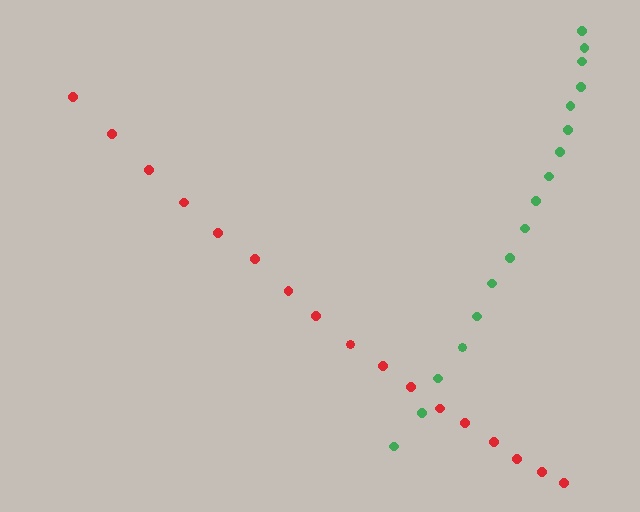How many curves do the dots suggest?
There are 2 distinct paths.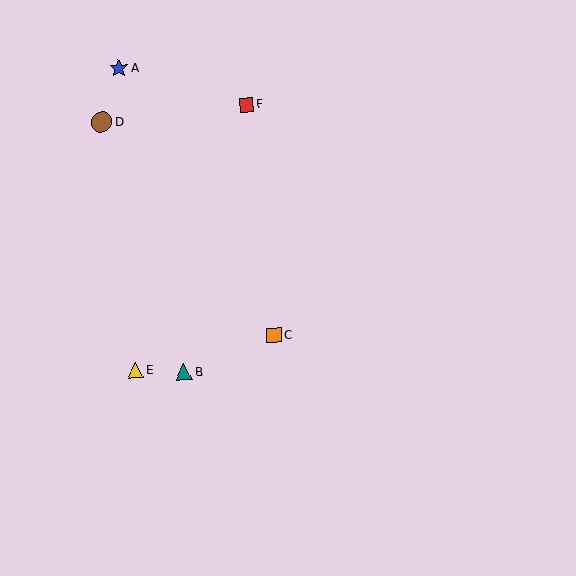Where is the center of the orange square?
The center of the orange square is at (274, 335).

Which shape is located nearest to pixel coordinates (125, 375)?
The yellow triangle (labeled E) at (136, 370) is nearest to that location.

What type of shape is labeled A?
Shape A is a blue star.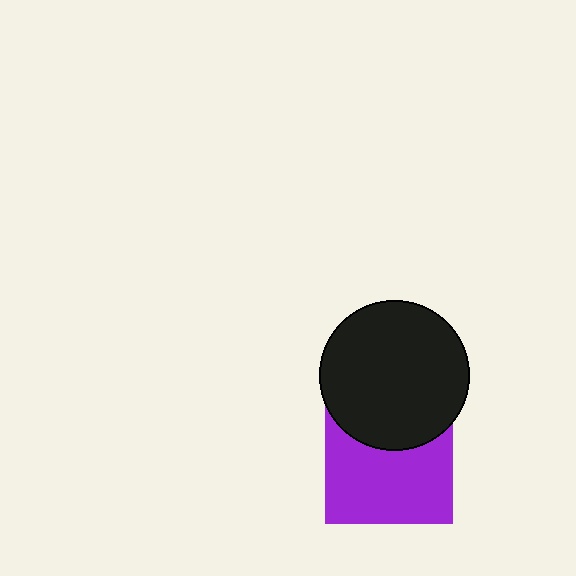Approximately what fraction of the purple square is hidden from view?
Roughly 35% of the purple square is hidden behind the black circle.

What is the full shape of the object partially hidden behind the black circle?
The partially hidden object is a purple square.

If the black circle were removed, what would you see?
You would see the complete purple square.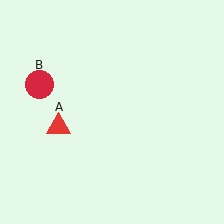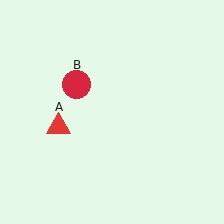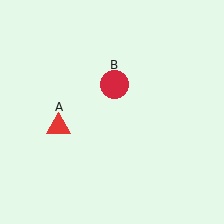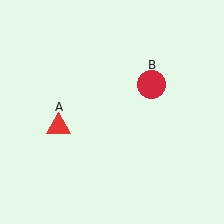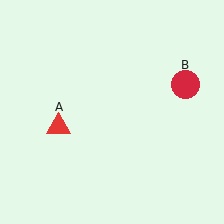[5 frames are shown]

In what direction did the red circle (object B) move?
The red circle (object B) moved right.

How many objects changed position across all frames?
1 object changed position: red circle (object B).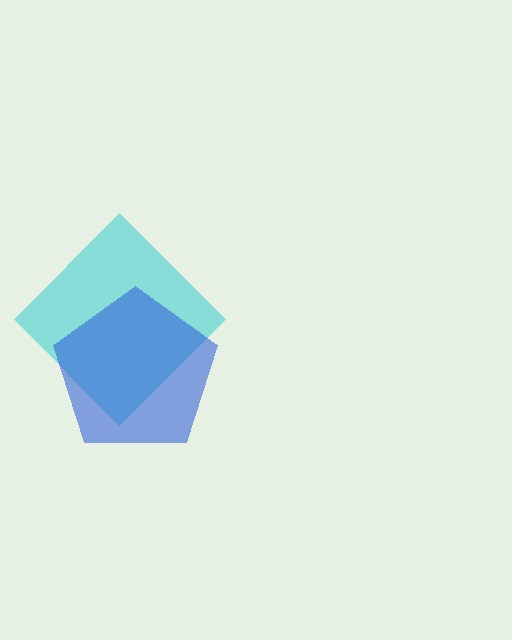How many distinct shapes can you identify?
There are 2 distinct shapes: a cyan diamond, a blue pentagon.